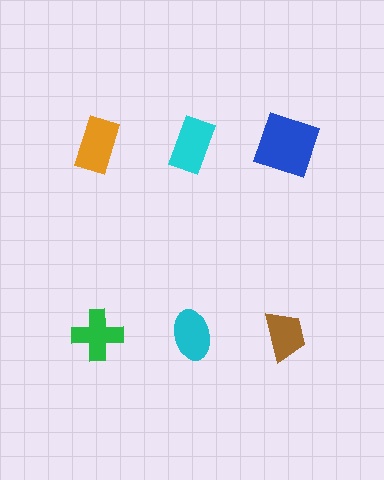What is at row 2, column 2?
A cyan ellipse.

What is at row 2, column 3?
A brown trapezoid.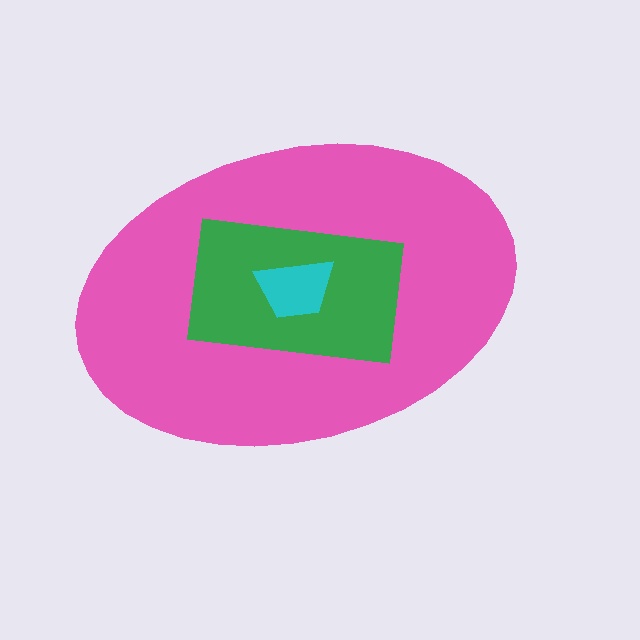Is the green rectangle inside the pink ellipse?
Yes.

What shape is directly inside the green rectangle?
The cyan trapezoid.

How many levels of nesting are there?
3.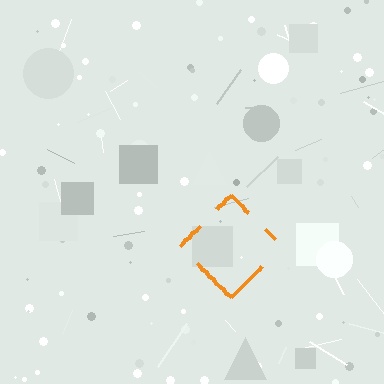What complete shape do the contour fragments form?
The contour fragments form a diamond.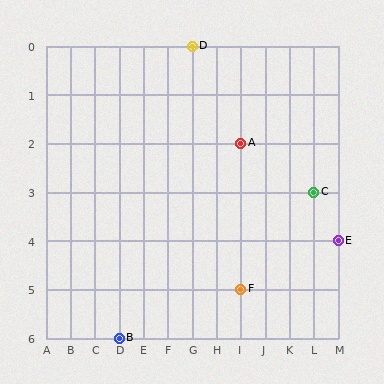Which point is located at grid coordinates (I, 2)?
Point A is at (I, 2).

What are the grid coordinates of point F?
Point F is at grid coordinates (I, 5).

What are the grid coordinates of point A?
Point A is at grid coordinates (I, 2).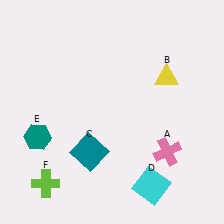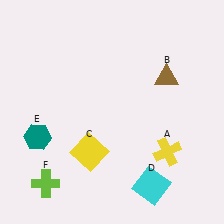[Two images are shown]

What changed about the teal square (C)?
In Image 1, C is teal. In Image 2, it changed to yellow.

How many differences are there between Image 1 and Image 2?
There are 3 differences between the two images.